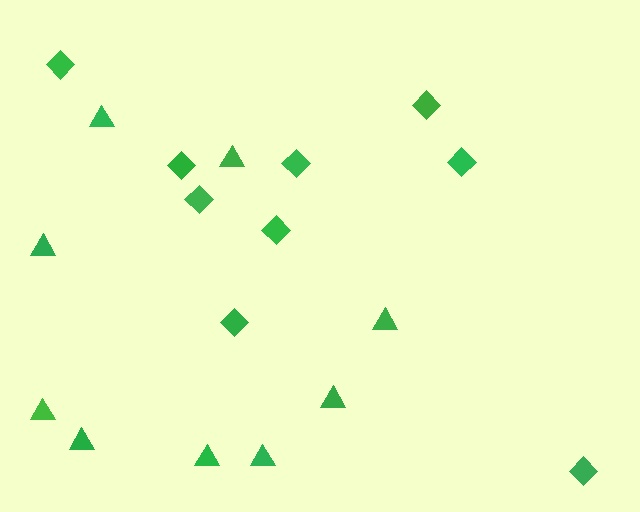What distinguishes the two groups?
There are 2 groups: one group of diamonds (9) and one group of triangles (9).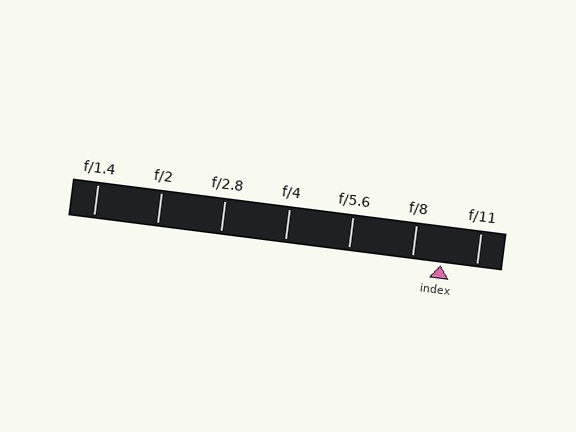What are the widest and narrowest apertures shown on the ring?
The widest aperture shown is f/1.4 and the narrowest is f/11.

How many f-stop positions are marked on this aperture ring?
There are 7 f-stop positions marked.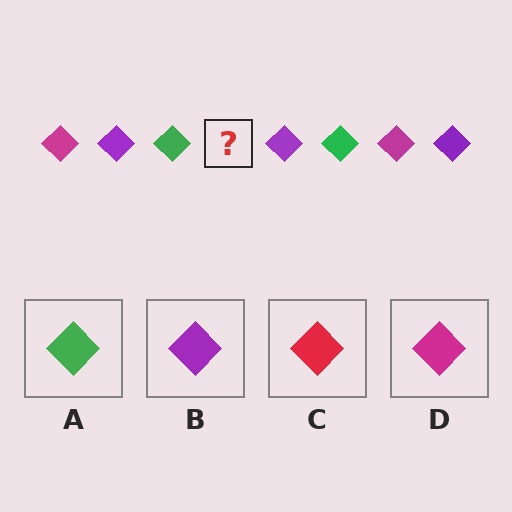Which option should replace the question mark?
Option D.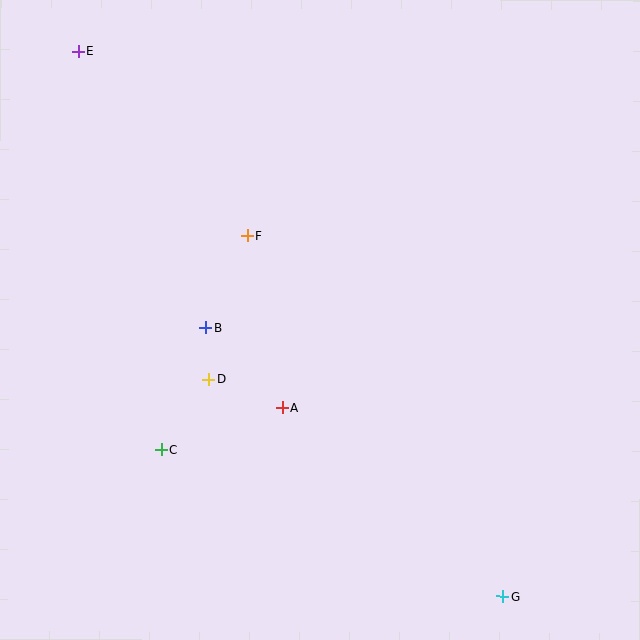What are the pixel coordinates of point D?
Point D is at (209, 379).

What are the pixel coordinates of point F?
Point F is at (248, 236).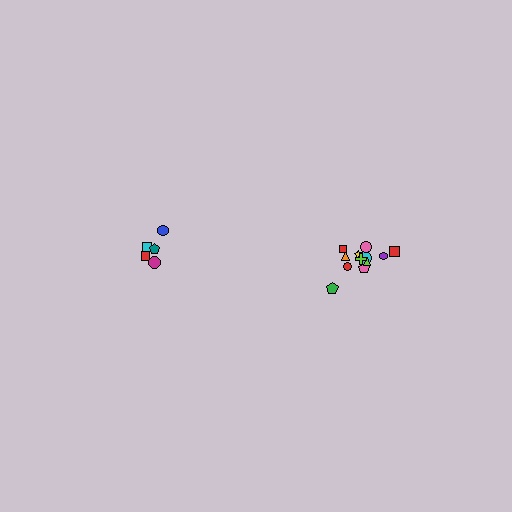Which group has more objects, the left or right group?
The right group.